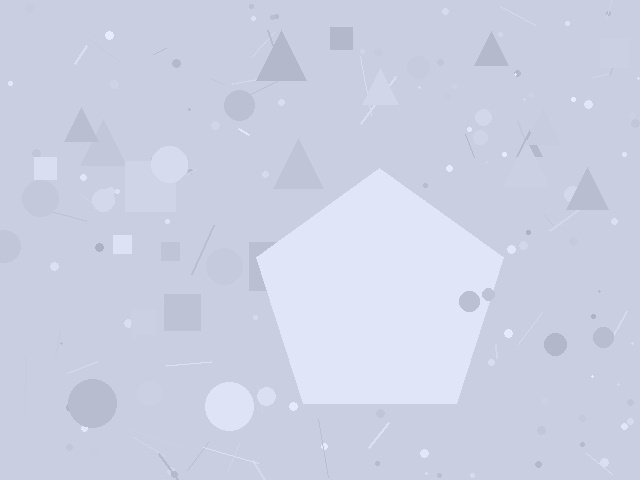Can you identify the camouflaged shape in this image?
The camouflaged shape is a pentagon.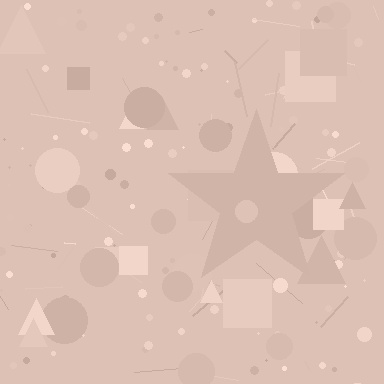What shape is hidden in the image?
A star is hidden in the image.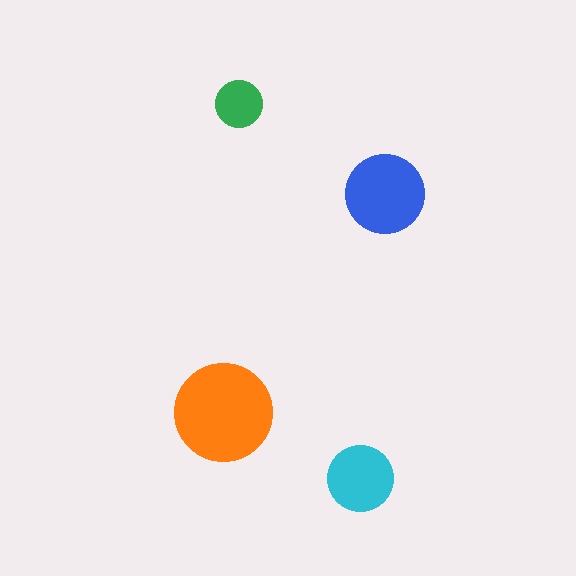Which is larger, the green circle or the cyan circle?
The cyan one.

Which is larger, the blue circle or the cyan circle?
The blue one.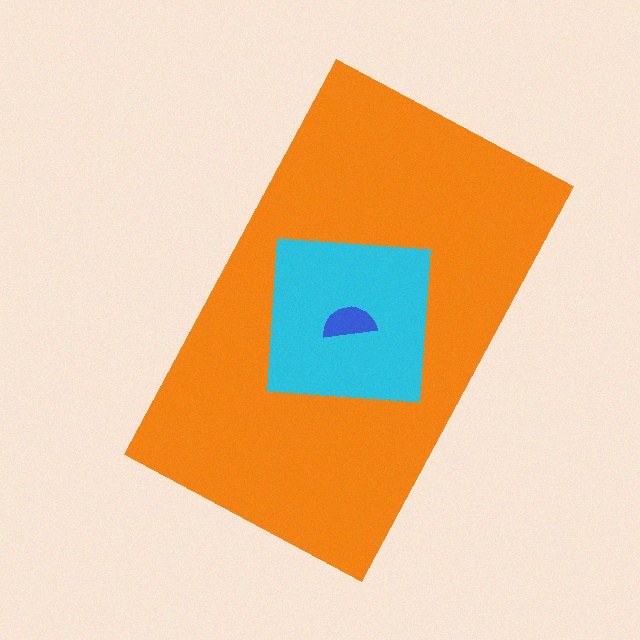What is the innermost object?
The blue semicircle.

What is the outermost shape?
The orange rectangle.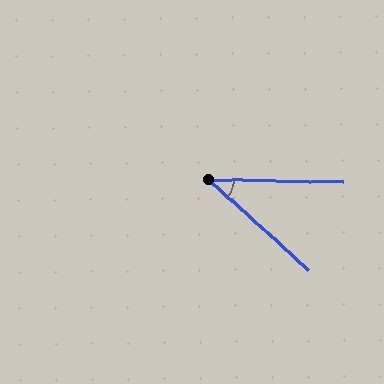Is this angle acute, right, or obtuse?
It is acute.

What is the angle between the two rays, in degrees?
Approximately 41 degrees.